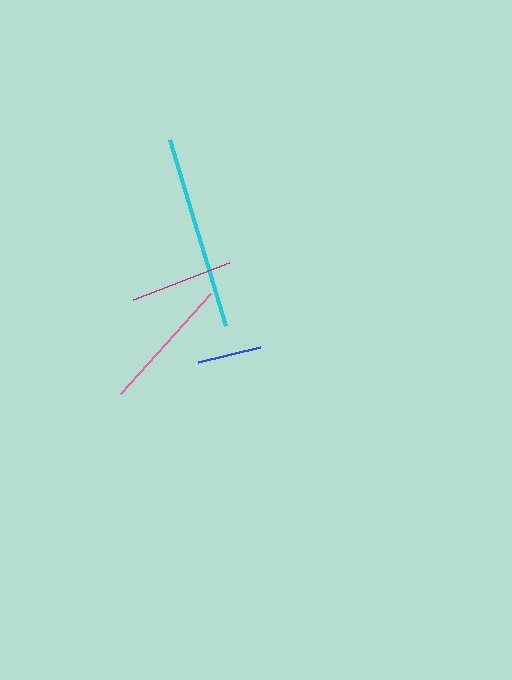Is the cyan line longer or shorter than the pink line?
The cyan line is longer than the pink line.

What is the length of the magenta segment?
The magenta segment is approximately 102 pixels long.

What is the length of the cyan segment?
The cyan segment is approximately 195 pixels long.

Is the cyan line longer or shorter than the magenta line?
The cyan line is longer than the magenta line.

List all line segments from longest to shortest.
From longest to shortest: cyan, pink, magenta, blue.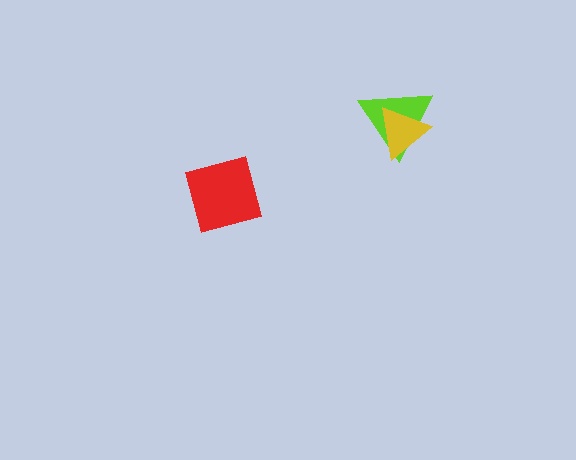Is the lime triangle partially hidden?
Yes, it is partially covered by another shape.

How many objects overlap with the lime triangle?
1 object overlaps with the lime triangle.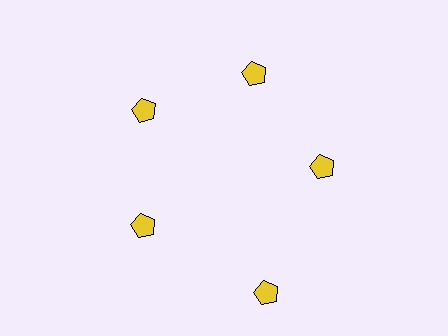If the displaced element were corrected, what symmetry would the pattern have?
It would have 5-fold rotational symmetry — the pattern would map onto itself every 72 degrees.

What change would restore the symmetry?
The symmetry would be restored by moving it inward, back onto the ring so that all 5 pentagons sit at equal angles and equal distance from the center.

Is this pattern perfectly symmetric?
No. The 5 yellow pentagons are arranged in a ring, but one element near the 5 o'clock position is pushed outward from the center, breaking the 5-fold rotational symmetry.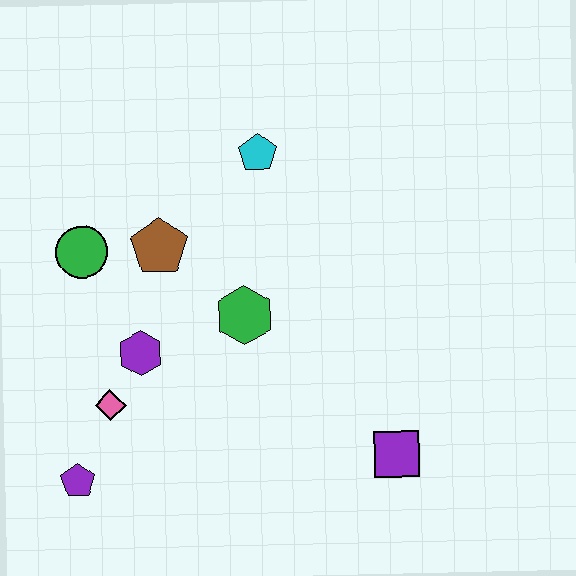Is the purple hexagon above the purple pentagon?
Yes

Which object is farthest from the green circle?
The purple square is farthest from the green circle.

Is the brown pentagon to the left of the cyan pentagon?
Yes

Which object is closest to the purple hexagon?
The pink diamond is closest to the purple hexagon.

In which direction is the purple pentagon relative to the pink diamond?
The purple pentagon is below the pink diamond.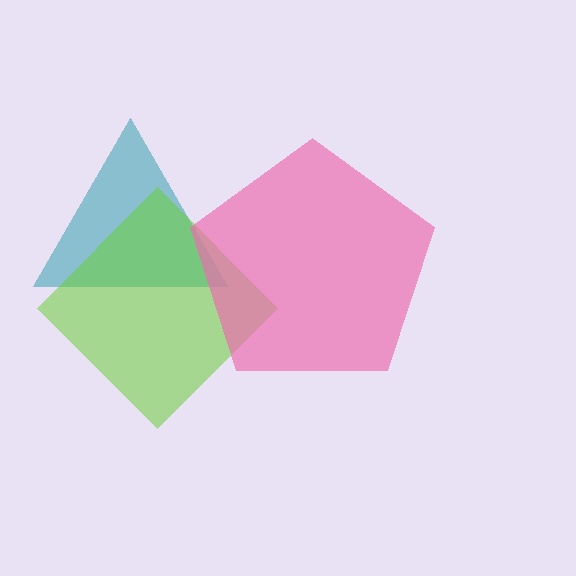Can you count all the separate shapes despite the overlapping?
Yes, there are 3 separate shapes.